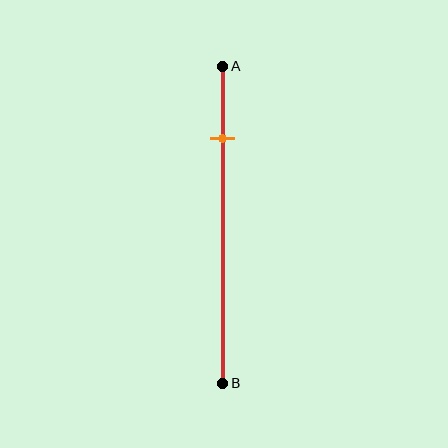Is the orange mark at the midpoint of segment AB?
No, the mark is at about 25% from A, not at the 50% midpoint.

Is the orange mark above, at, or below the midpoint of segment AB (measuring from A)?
The orange mark is above the midpoint of segment AB.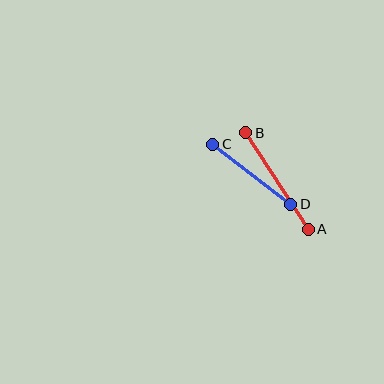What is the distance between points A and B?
The distance is approximately 115 pixels.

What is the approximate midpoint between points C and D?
The midpoint is at approximately (252, 174) pixels.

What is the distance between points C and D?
The distance is approximately 98 pixels.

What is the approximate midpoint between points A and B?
The midpoint is at approximately (277, 181) pixels.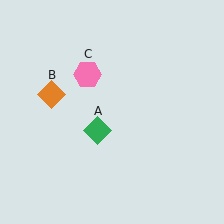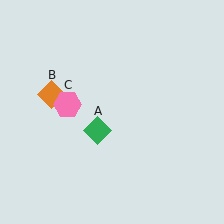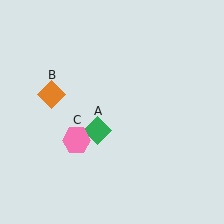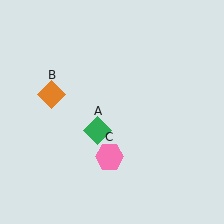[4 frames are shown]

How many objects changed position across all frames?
1 object changed position: pink hexagon (object C).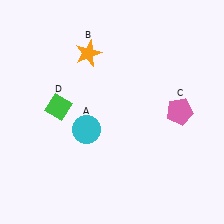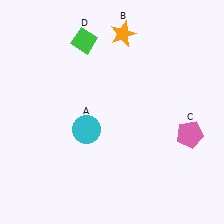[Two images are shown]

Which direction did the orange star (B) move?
The orange star (B) moved right.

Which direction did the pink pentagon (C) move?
The pink pentagon (C) moved down.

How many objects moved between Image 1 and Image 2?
3 objects moved between the two images.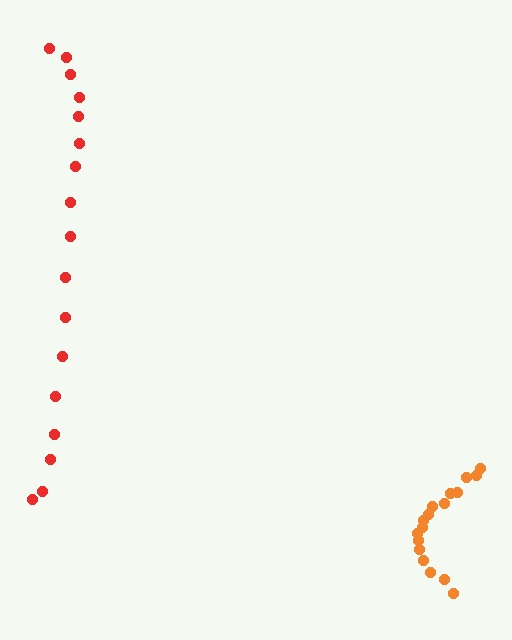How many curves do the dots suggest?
There are 2 distinct paths.